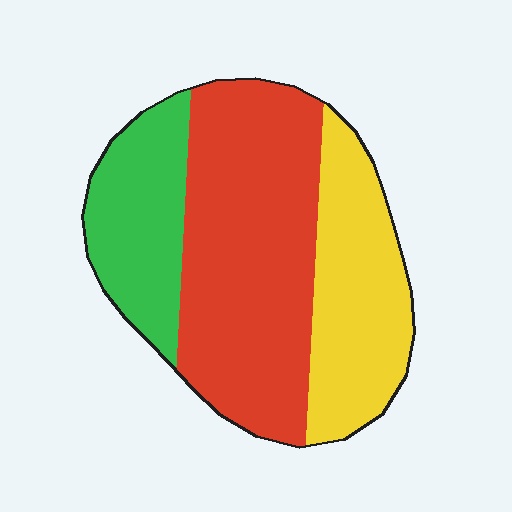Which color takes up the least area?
Green, at roughly 20%.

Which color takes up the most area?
Red, at roughly 50%.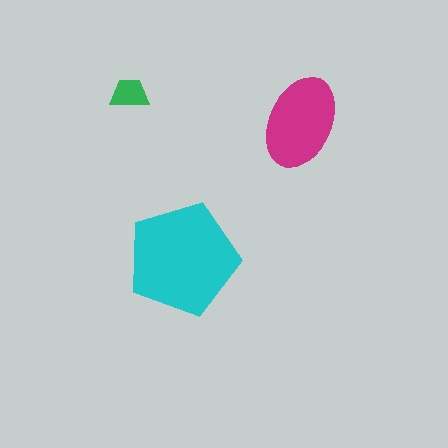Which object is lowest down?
The cyan pentagon is bottommost.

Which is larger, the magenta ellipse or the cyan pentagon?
The cyan pentagon.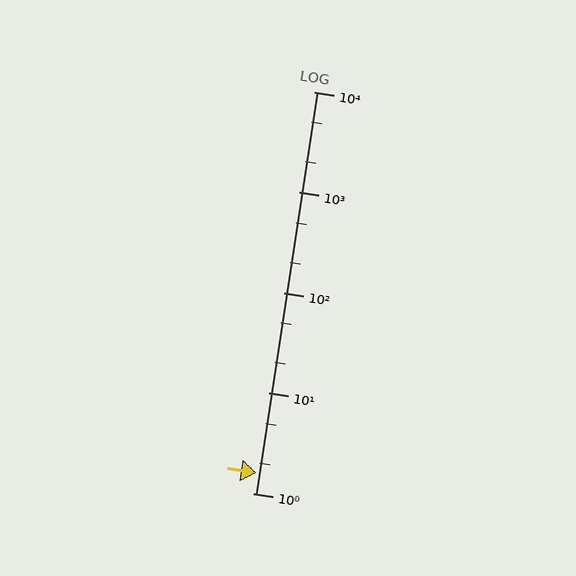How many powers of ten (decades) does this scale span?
The scale spans 4 decades, from 1 to 10000.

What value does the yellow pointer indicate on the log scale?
The pointer indicates approximately 1.6.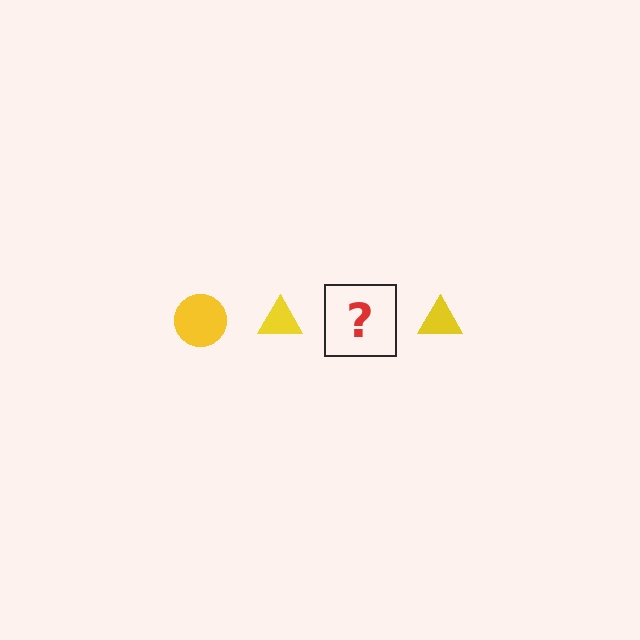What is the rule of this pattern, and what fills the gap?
The rule is that the pattern cycles through circle, triangle shapes in yellow. The gap should be filled with a yellow circle.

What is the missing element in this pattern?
The missing element is a yellow circle.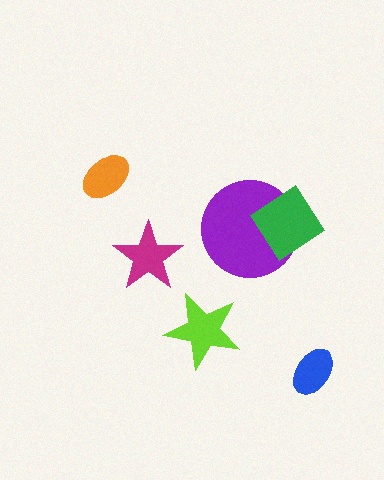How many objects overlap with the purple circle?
1 object overlaps with the purple circle.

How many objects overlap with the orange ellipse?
0 objects overlap with the orange ellipse.